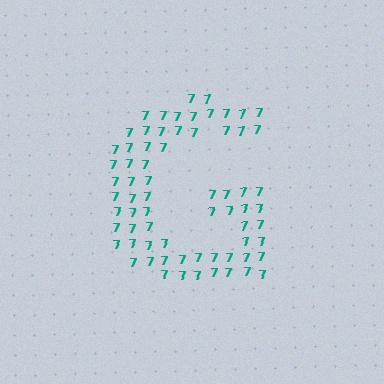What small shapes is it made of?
It is made of small digit 7's.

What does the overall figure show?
The overall figure shows the letter G.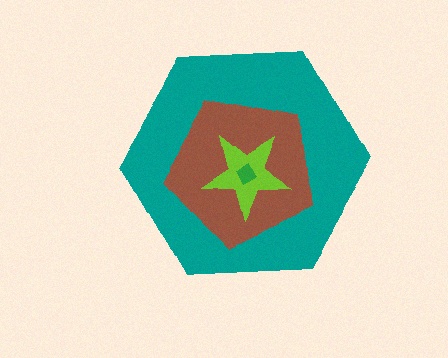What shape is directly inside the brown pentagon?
The lime star.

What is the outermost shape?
The teal hexagon.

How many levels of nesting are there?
4.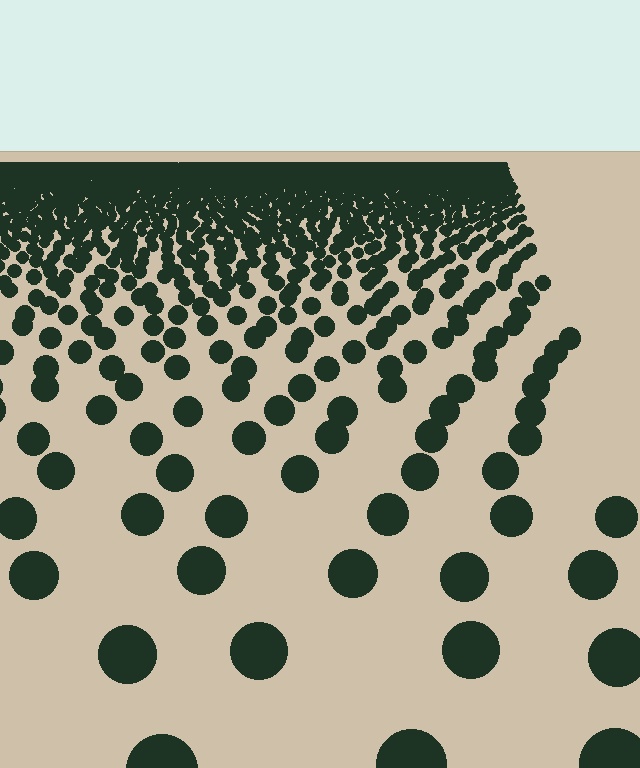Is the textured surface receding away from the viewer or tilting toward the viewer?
The surface is receding away from the viewer. Texture elements get smaller and denser toward the top.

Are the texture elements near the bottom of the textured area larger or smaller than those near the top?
Larger. Near the bottom, elements are closer to the viewer and appear at a bigger on-screen size.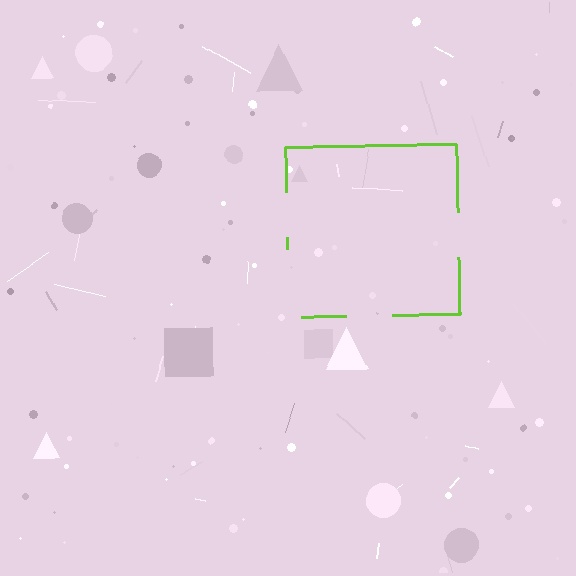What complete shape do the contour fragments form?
The contour fragments form a square.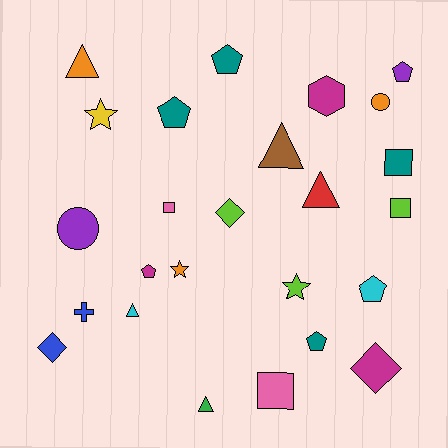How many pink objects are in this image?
There are 2 pink objects.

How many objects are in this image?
There are 25 objects.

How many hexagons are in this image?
There is 1 hexagon.